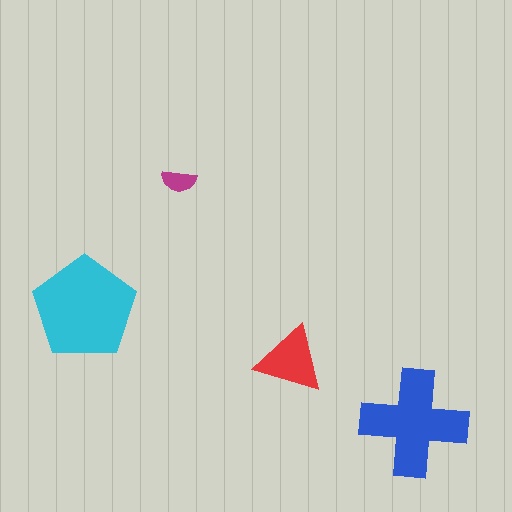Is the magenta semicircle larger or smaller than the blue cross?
Smaller.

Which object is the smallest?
The magenta semicircle.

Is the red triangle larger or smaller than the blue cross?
Smaller.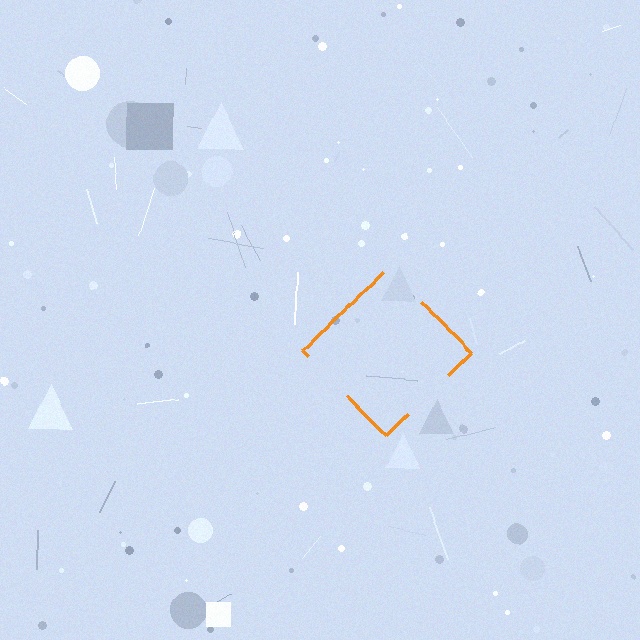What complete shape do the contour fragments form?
The contour fragments form a diamond.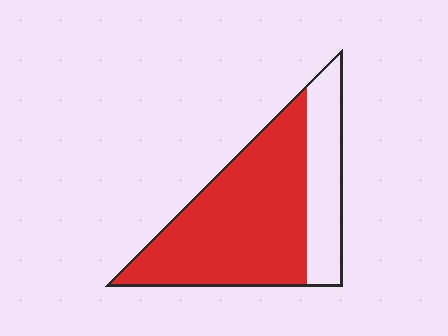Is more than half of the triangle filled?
Yes.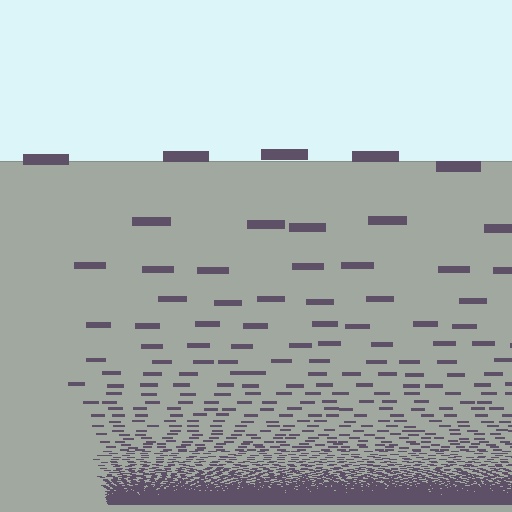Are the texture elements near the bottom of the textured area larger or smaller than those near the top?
Smaller. The gradient is inverted — elements near the bottom are smaller and denser.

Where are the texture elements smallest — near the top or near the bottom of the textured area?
Near the bottom.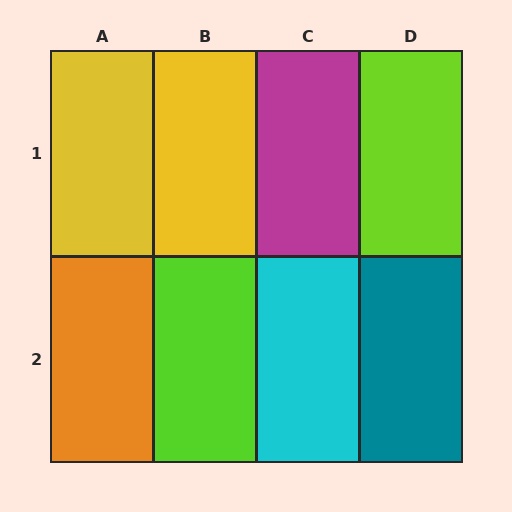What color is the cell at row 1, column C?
Magenta.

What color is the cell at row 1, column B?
Yellow.